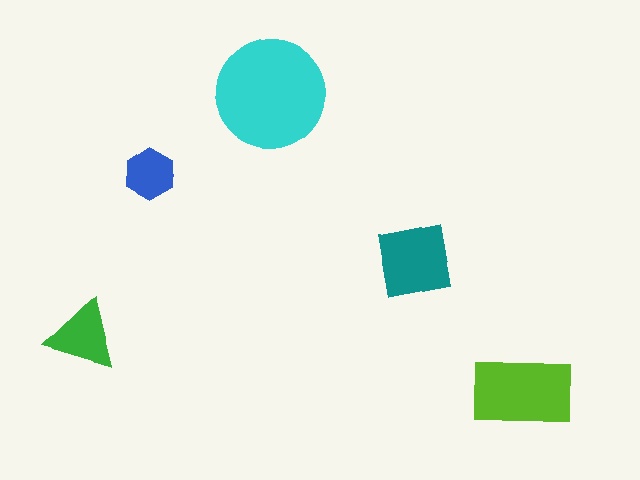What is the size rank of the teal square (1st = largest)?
3rd.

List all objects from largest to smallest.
The cyan circle, the lime rectangle, the teal square, the green triangle, the blue hexagon.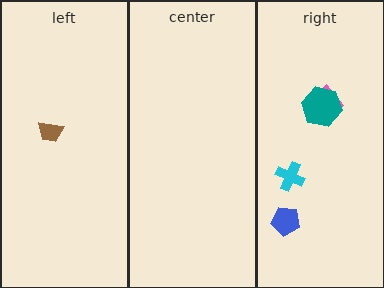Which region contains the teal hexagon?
The right region.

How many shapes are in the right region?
4.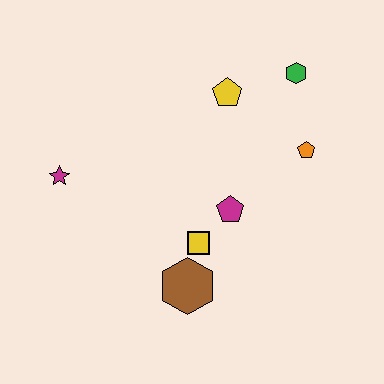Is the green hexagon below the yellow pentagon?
No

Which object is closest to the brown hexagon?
The yellow square is closest to the brown hexagon.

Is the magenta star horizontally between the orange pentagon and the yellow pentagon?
No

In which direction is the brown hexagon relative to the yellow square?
The brown hexagon is below the yellow square.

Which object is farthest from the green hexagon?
The magenta star is farthest from the green hexagon.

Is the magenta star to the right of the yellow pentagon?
No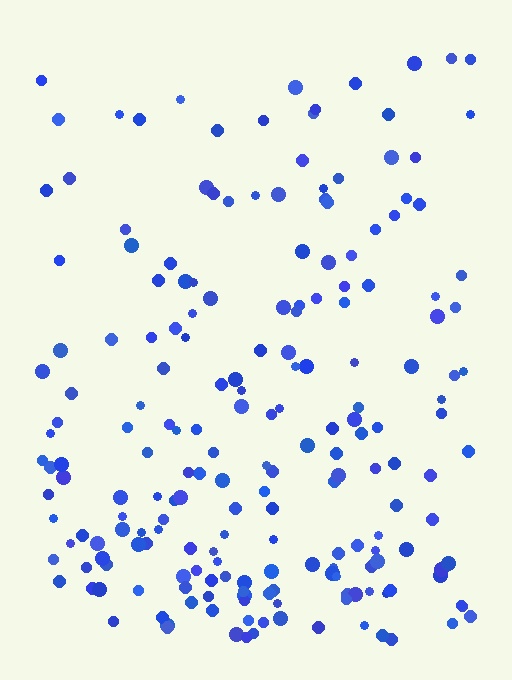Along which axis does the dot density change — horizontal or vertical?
Vertical.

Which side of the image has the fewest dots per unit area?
The top.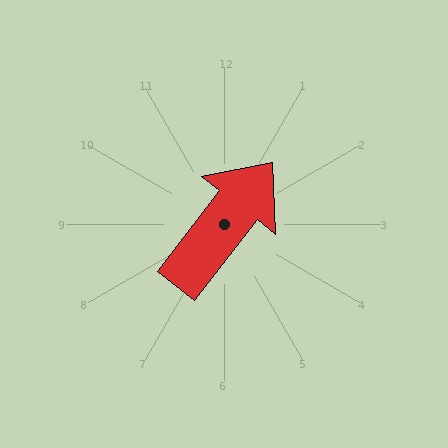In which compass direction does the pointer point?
Northeast.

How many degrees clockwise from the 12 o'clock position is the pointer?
Approximately 38 degrees.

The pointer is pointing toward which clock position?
Roughly 1 o'clock.